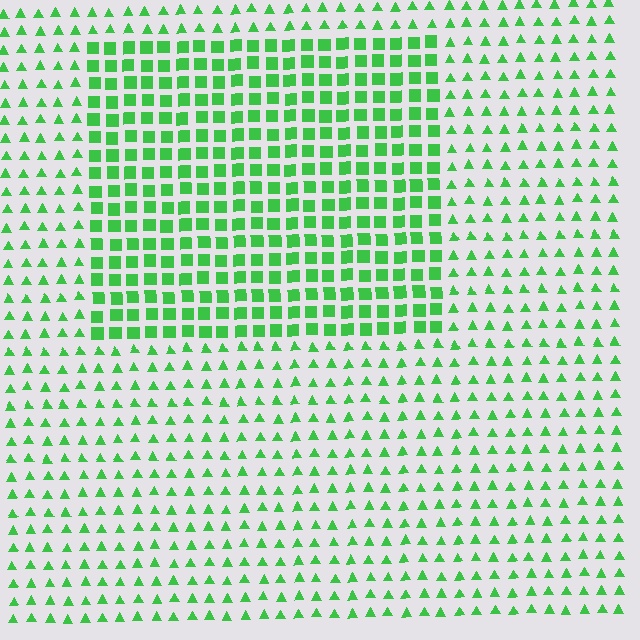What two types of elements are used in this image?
The image uses squares inside the rectangle region and triangles outside it.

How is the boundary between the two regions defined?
The boundary is defined by a change in element shape: squares inside vs. triangles outside. All elements share the same color and spacing.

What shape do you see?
I see a rectangle.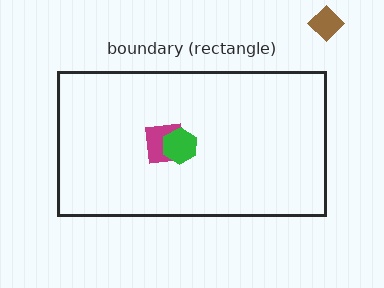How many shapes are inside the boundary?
2 inside, 1 outside.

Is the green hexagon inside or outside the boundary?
Inside.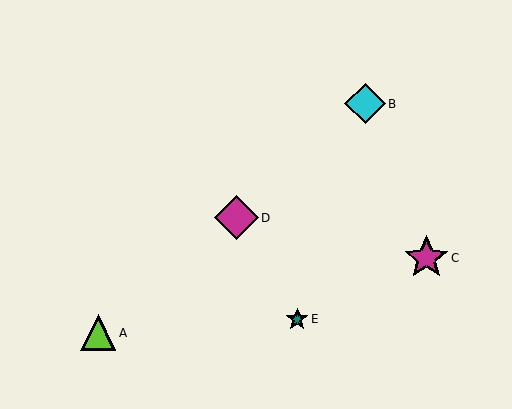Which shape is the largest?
The magenta star (labeled C) is the largest.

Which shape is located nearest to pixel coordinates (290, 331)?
The teal star (labeled E) at (297, 319) is nearest to that location.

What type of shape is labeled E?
Shape E is a teal star.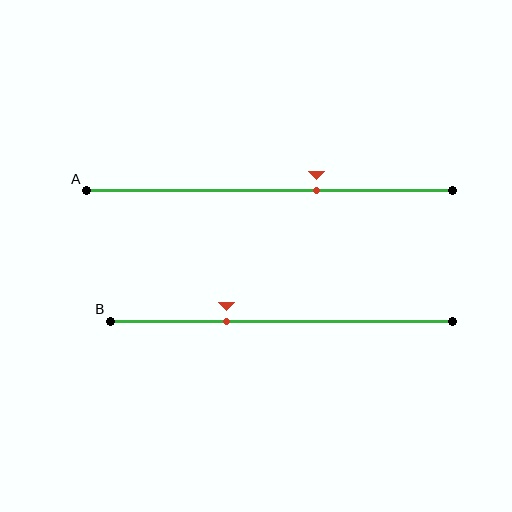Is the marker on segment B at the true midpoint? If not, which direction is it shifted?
No, the marker on segment B is shifted to the left by about 16% of the segment length.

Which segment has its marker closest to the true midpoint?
Segment A has its marker closest to the true midpoint.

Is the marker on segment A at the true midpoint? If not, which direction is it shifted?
No, the marker on segment A is shifted to the right by about 13% of the segment length.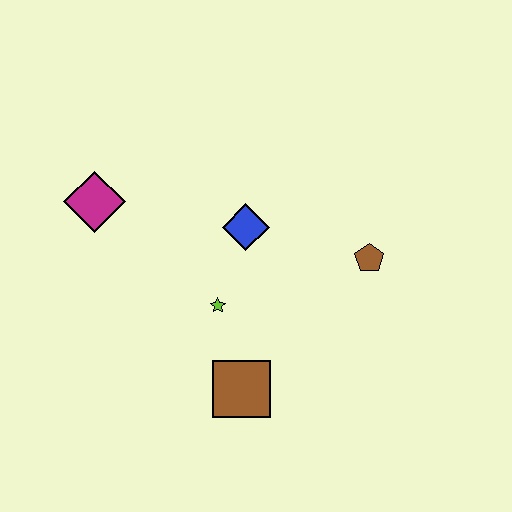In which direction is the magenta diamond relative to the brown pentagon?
The magenta diamond is to the left of the brown pentagon.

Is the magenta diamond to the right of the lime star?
No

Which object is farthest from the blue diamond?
The brown square is farthest from the blue diamond.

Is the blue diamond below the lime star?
No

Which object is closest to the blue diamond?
The lime star is closest to the blue diamond.